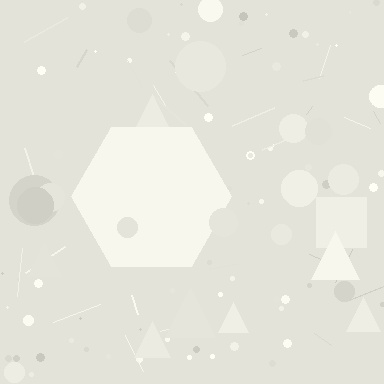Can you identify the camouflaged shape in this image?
The camouflaged shape is a hexagon.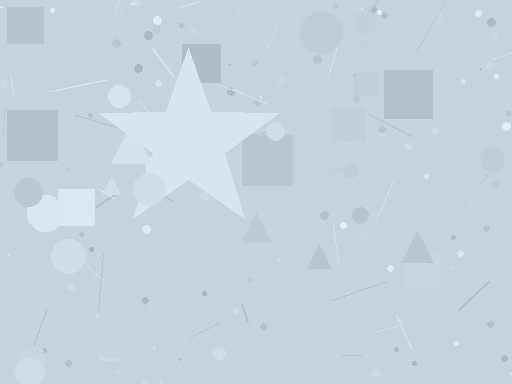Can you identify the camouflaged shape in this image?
The camouflaged shape is a star.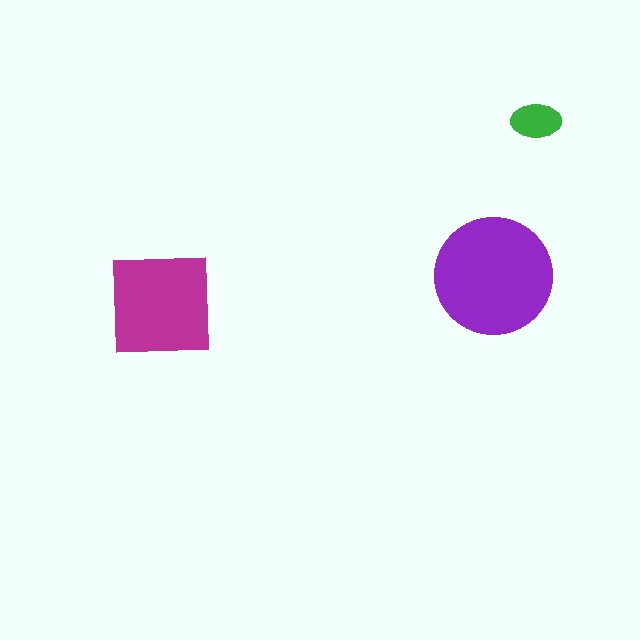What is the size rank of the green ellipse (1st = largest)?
3rd.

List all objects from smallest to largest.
The green ellipse, the magenta square, the purple circle.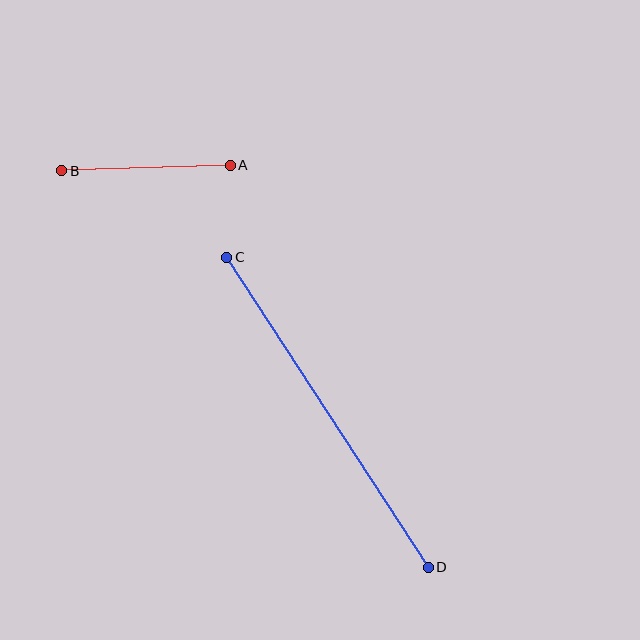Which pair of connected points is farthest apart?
Points C and D are farthest apart.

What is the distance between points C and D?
The distance is approximately 370 pixels.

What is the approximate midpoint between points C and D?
The midpoint is at approximately (327, 412) pixels.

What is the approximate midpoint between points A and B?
The midpoint is at approximately (146, 168) pixels.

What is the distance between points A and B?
The distance is approximately 169 pixels.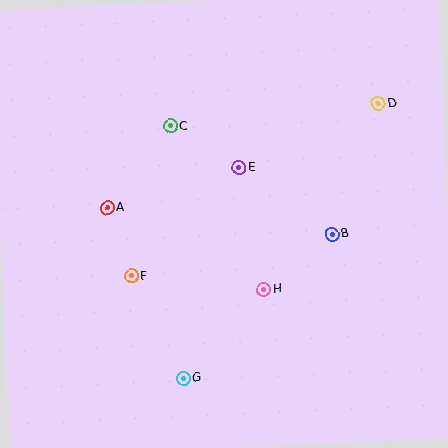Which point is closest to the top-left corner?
Point C is closest to the top-left corner.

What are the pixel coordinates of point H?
Point H is at (264, 289).